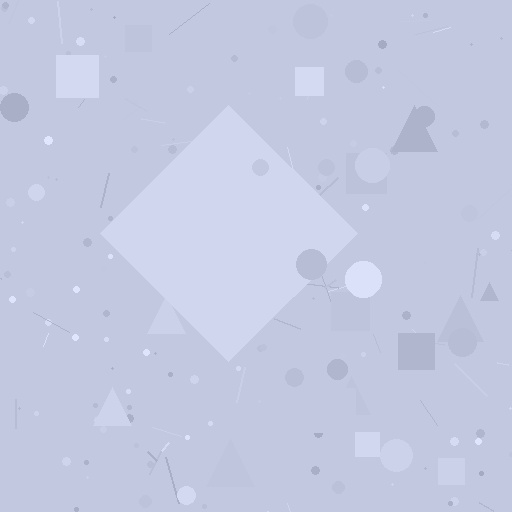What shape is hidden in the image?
A diamond is hidden in the image.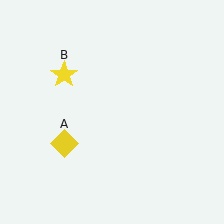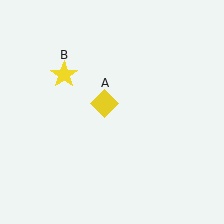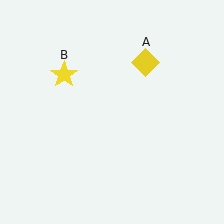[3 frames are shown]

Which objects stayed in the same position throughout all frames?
Yellow star (object B) remained stationary.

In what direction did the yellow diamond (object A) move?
The yellow diamond (object A) moved up and to the right.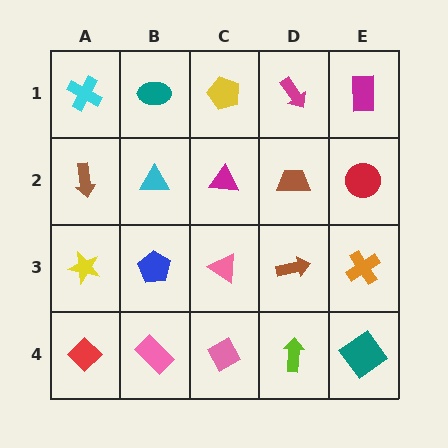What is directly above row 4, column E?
An orange cross.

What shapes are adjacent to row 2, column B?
A teal ellipse (row 1, column B), a blue pentagon (row 3, column B), a brown arrow (row 2, column A), a magenta triangle (row 2, column C).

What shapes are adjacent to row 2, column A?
A cyan cross (row 1, column A), a yellow star (row 3, column A), a cyan triangle (row 2, column B).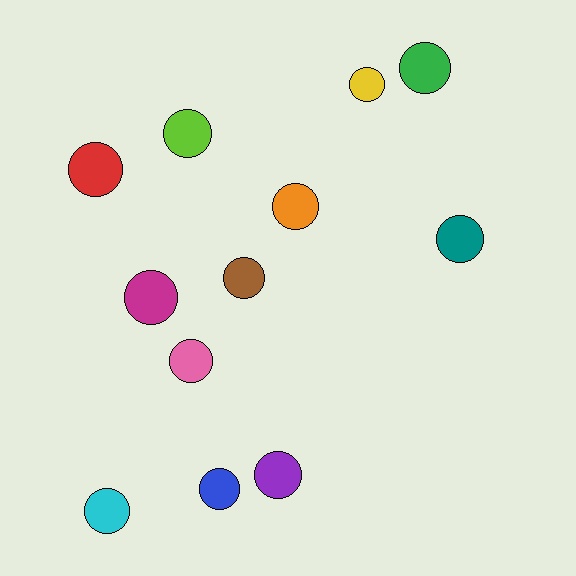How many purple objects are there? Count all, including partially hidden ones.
There is 1 purple object.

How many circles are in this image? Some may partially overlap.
There are 12 circles.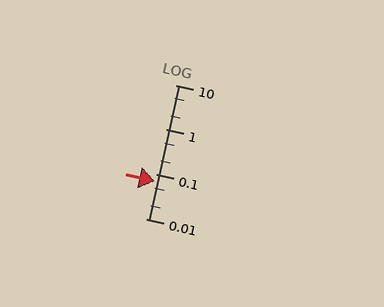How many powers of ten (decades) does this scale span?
The scale spans 3 decades, from 0.01 to 10.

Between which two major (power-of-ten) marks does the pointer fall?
The pointer is between 0.01 and 0.1.